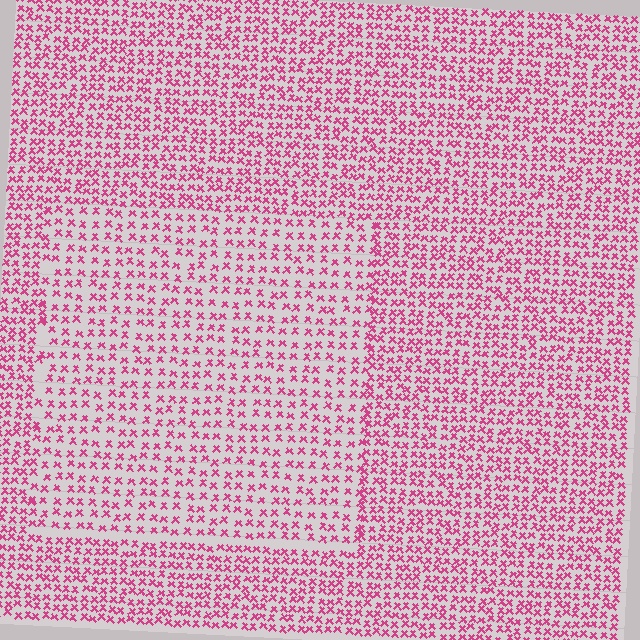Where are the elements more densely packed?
The elements are more densely packed outside the rectangle boundary.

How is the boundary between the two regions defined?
The boundary is defined by a change in element density (approximately 1.6x ratio). All elements are the same color, size, and shape.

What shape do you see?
I see a rectangle.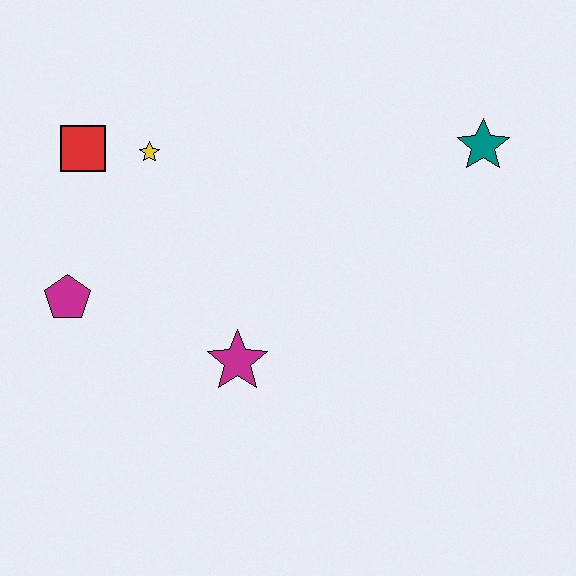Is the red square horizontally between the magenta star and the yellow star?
No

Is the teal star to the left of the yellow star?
No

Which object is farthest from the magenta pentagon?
The teal star is farthest from the magenta pentagon.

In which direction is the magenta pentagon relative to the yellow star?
The magenta pentagon is below the yellow star.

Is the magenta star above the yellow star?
No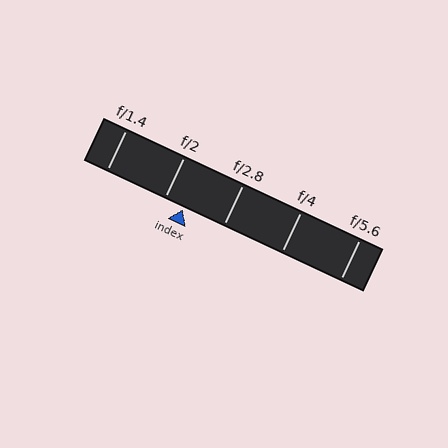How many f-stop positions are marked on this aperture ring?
There are 5 f-stop positions marked.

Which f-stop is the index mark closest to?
The index mark is closest to f/2.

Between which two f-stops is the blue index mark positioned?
The index mark is between f/2 and f/2.8.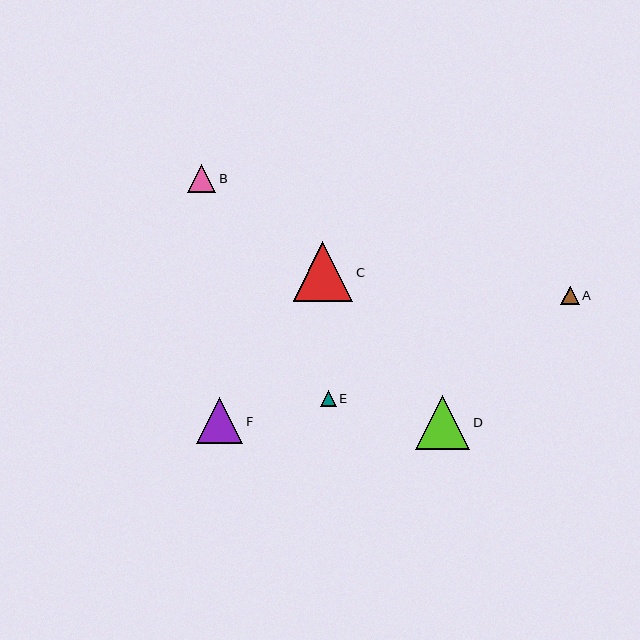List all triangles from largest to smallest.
From largest to smallest: C, D, F, B, A, E.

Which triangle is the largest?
Triangle C is the largest with a size of approximately 60 pixels.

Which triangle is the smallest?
Triangle E is the smallest with a size of approximately 16 pixels.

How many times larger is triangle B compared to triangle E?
Triangle B is approximately 1.8 times the size of triangle E.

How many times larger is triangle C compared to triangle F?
Triangle C is approximately 1.3 times the size of triangle F.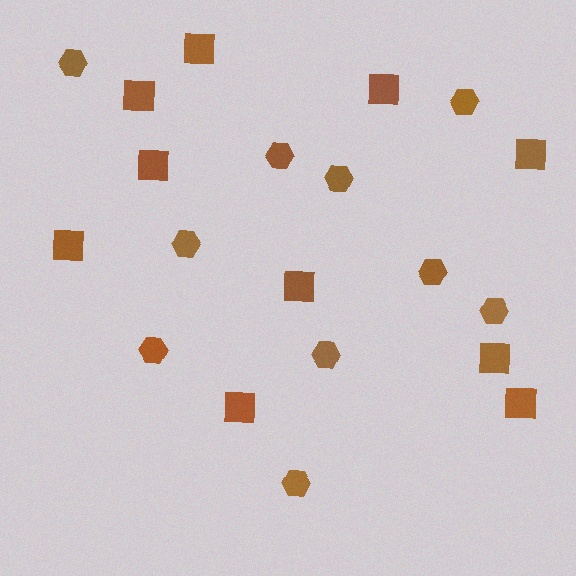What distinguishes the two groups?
There are 2 groups: one group of hexagons (10) and one group of squares (10).